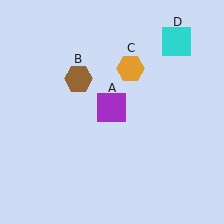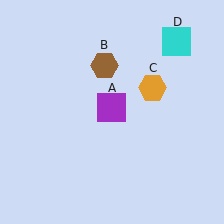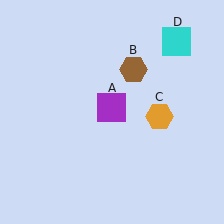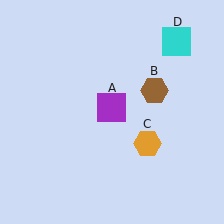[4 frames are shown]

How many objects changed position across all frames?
2 objects changed position: brown hexagon (object B), orange hexagon (object C).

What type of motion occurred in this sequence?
The brown hexagon (object B), orange hexagon (object C) rotated clockwise around the center of the scene.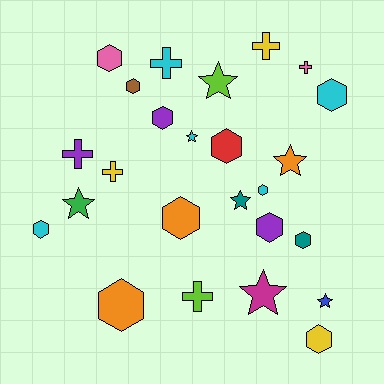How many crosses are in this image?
There are 6 crosses.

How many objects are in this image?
There are 25 objects.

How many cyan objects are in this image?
There are 5 cyan objects.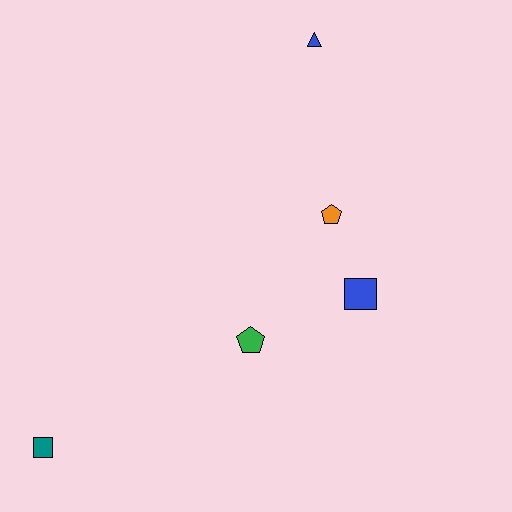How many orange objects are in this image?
There is 1 orange object.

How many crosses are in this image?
There are no crosses.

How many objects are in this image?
There are 5 objects.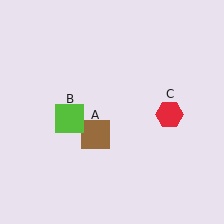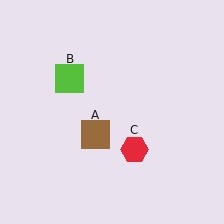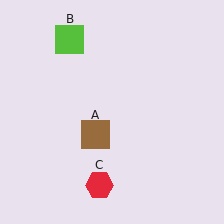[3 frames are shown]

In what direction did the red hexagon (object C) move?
The red hexagon (object C) moved down and to the left.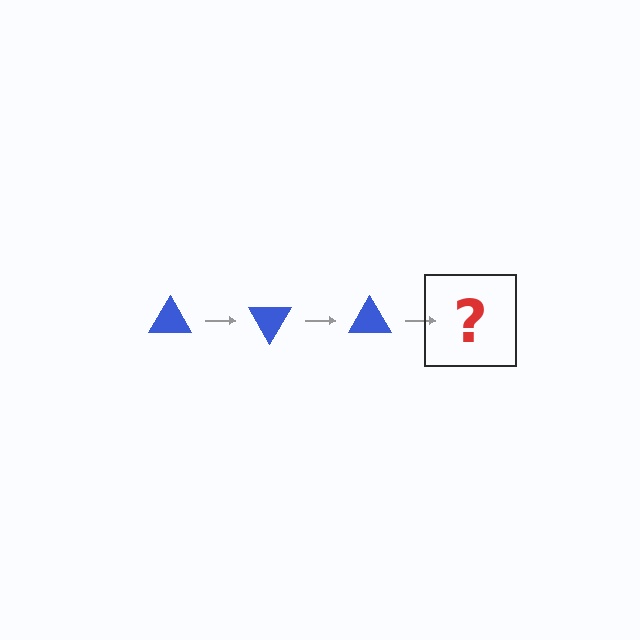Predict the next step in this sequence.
The next step is a blue triangle rotated 180 degrees.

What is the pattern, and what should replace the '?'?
The pattern is that the triangle rotates 60 degrees each step. The '?' should be a blue triangle rotated 180 degrees.